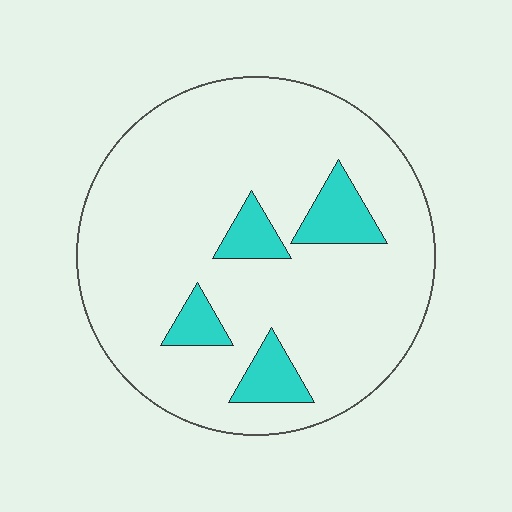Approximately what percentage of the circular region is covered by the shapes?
Approximately 15%.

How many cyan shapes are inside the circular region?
4.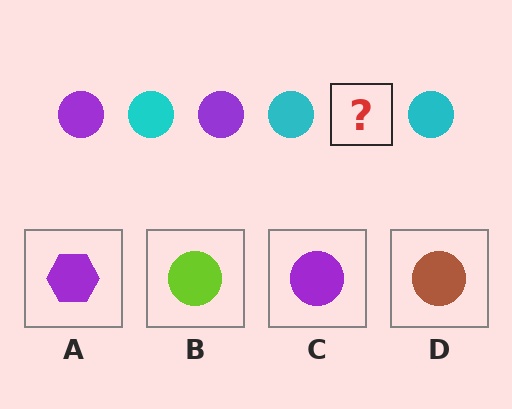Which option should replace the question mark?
Option C.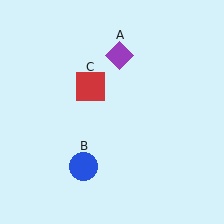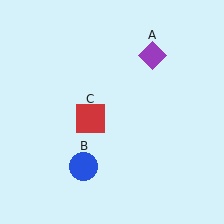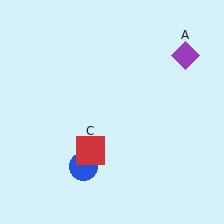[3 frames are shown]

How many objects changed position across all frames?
2 objects changed position: purple diamond (object A), red square (object C).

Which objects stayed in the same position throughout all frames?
Blue circle (object B) remained stationary.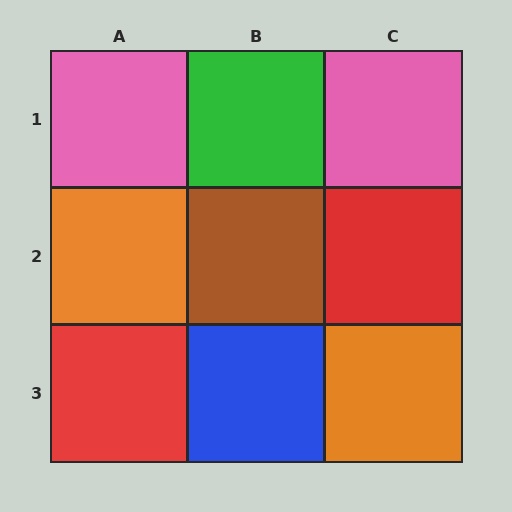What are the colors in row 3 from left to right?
Red, blue, orange.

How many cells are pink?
2 cells are pink.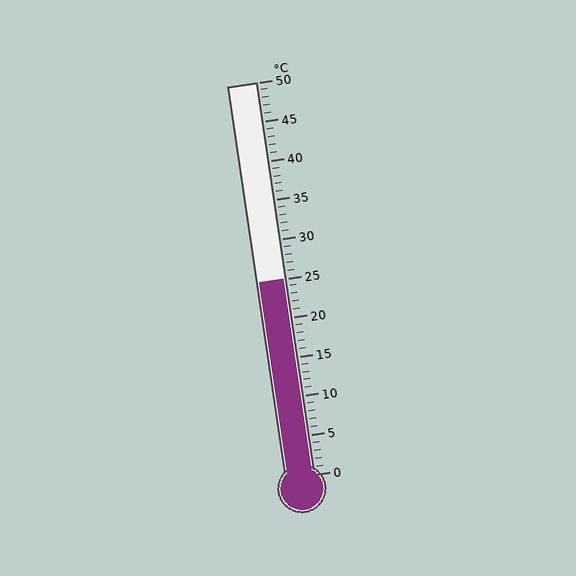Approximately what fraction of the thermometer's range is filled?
The thermometer is filled to approximately 50% of its range.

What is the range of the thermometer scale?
The thermometer scale ranges from 0°C to 50°C.